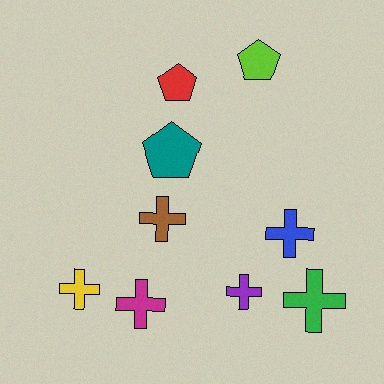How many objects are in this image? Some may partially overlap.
There are 9 objects.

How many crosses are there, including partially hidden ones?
There are 6 crosses.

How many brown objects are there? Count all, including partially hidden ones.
There is 1 brown object.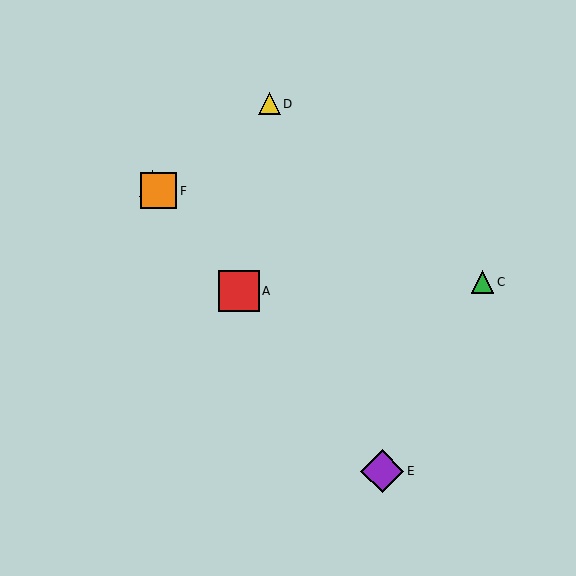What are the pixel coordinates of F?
Object F is at (159, 191).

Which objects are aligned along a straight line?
Objects A, B, E, F are aligned along a straight line.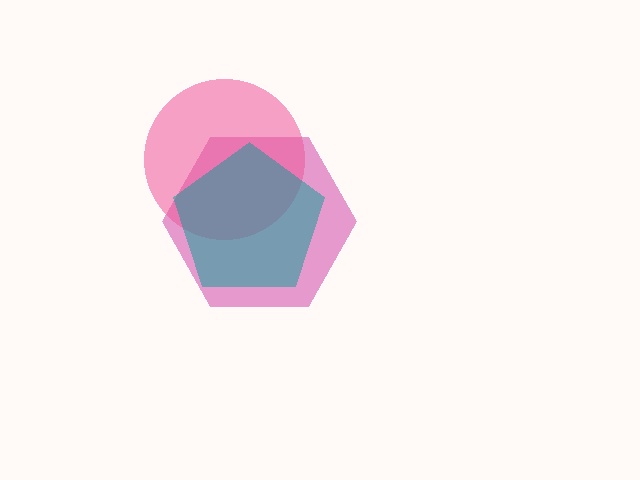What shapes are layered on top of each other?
The layered shapes are: a magenta hexagon, a pink circle, a teal pentagon.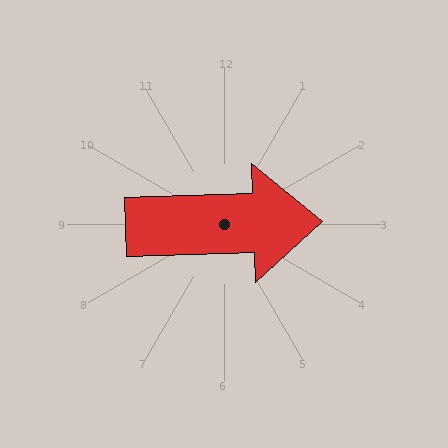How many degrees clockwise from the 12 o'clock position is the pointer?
Approximately 88 degrees.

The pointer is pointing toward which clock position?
Roughly 3 o'clock.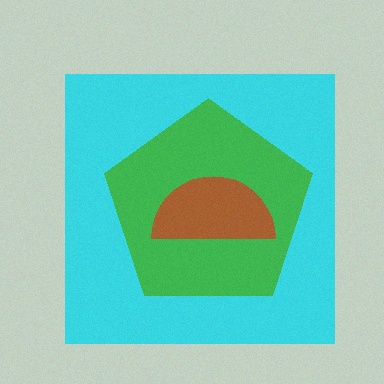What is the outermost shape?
The cyan square.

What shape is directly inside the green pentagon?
The brown semicircle.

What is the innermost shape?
The brown semicircle.